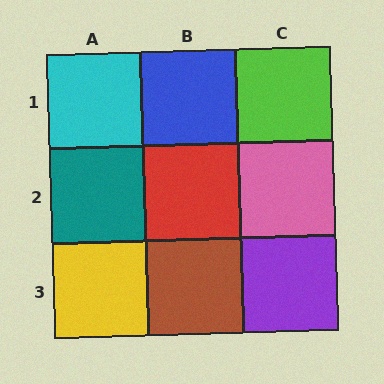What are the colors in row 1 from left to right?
Cyan, blue, lime.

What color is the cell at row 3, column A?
Yellow.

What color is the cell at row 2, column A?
Teal.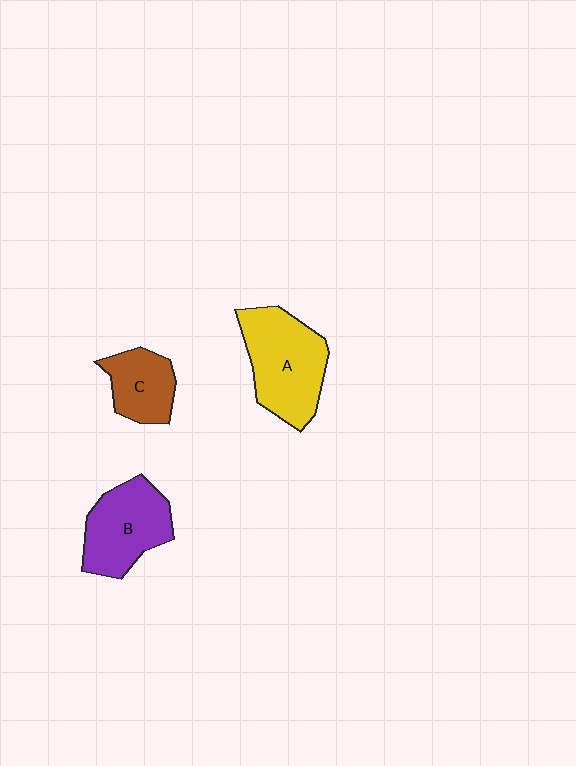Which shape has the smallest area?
Shape C (brown).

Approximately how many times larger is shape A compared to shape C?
Approximately 1.7 times.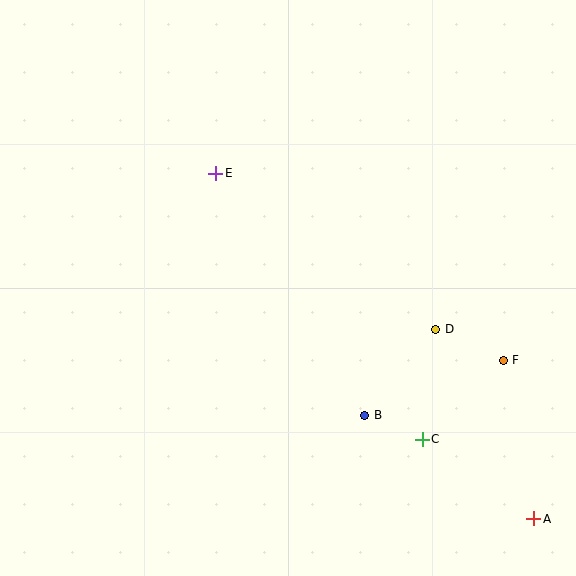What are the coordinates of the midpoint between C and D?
The midpoint between C and D is at (429, 384).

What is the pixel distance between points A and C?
The distance between A and C is 137 pixels.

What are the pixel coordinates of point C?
Point C is at (422, 439).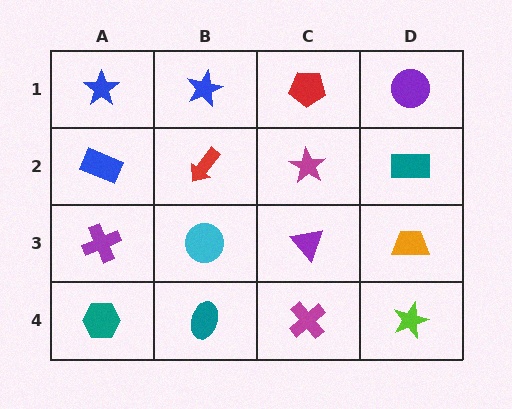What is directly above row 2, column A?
A blue star.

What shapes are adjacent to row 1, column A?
A blue rectangle (row 2, column A), a blue star (row 1, column B).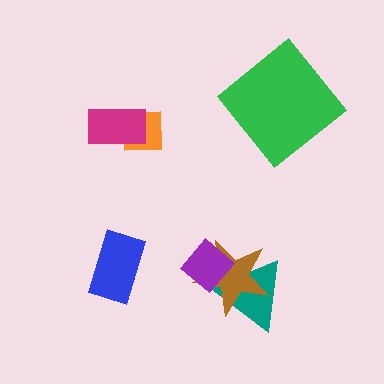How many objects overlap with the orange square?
1 object overlaps with the orange square.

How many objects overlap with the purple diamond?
2 objects overlap with the purple diamond.